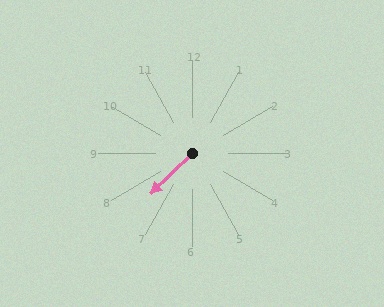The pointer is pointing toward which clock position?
Roughly 8 o'clock.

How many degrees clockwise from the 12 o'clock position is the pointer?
Approximately 226 degrees.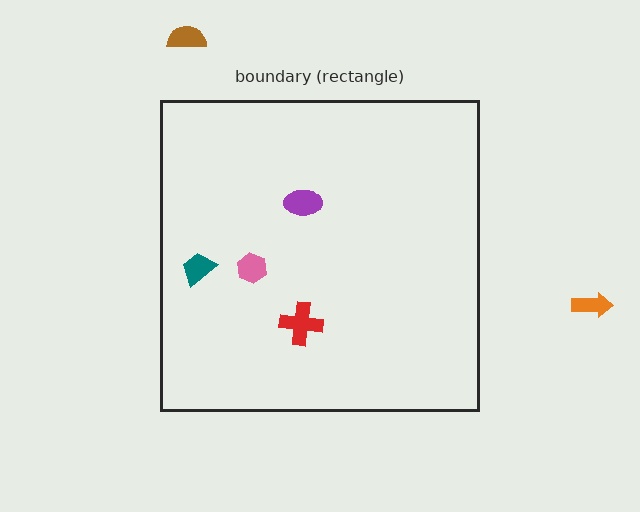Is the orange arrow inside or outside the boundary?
Outside.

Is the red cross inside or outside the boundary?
Inside.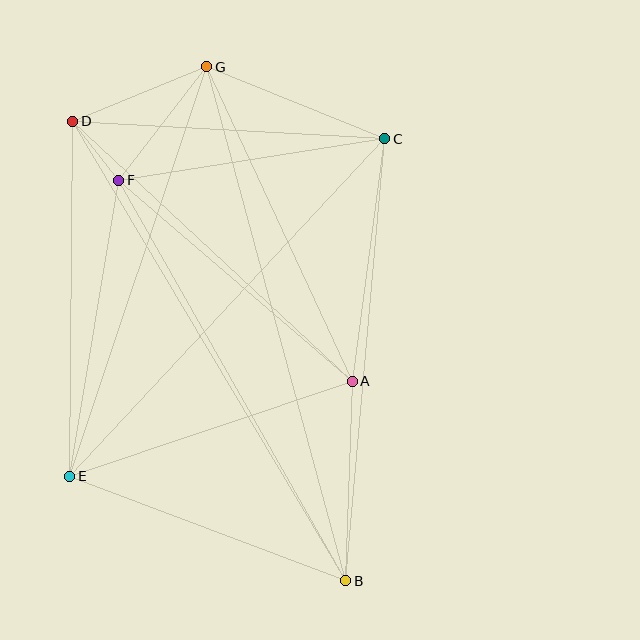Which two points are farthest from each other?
Points B and D are farthest from each other.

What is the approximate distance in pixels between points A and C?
The distance between A and C is approximately 245 pixels.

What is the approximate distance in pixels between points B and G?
The distance between B and G is approximately 533 pixels.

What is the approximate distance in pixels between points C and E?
The distance between C and E is approximately 462 pixels.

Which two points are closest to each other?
Points D and F are closest to each other.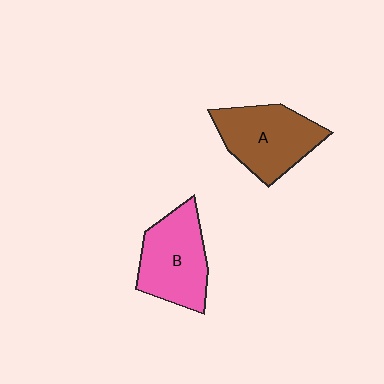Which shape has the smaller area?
Shape B (pink).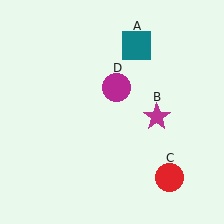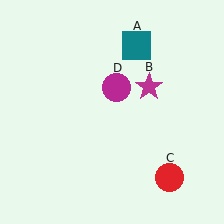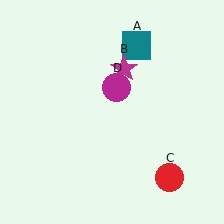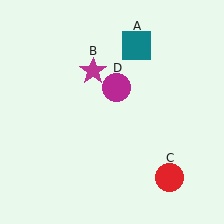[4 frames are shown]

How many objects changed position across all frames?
1 object changed position: magenta star (object B).